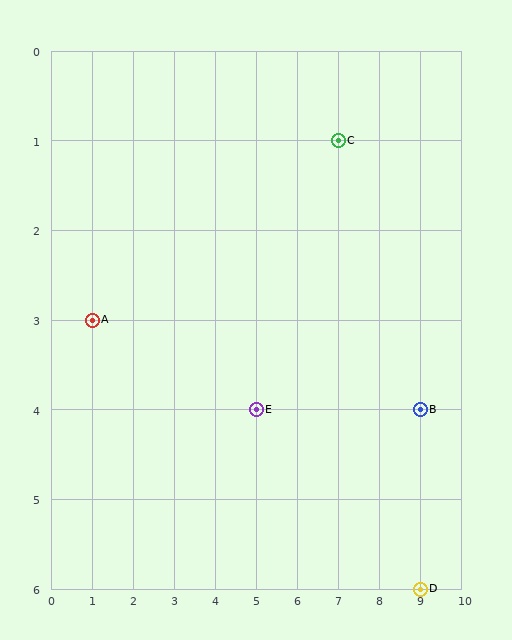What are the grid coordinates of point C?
Point C is at grid coordinates (7, 1).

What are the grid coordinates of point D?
Point D is at grid coordinates (9, 6).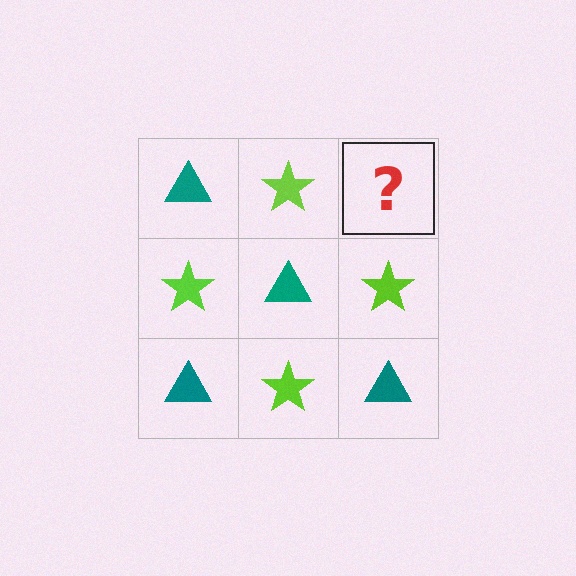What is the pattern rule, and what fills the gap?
The rule is that it alternates teal triangle and lime star in a checkerboard pattern. The gap should be filled with a teal triangle.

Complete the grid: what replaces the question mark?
The question mark should be replaced with a teal triangle.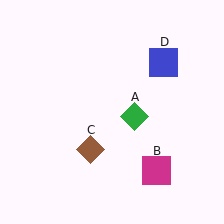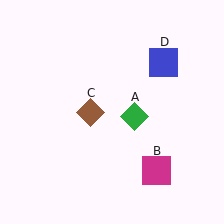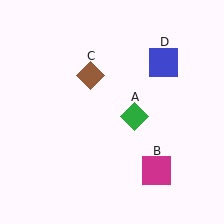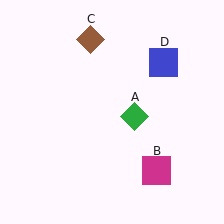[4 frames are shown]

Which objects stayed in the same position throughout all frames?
Green diamond (object A) and magenta square (object B) and blue square (object D) remained stationary.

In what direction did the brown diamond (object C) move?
The brown diamond (object C) moved up.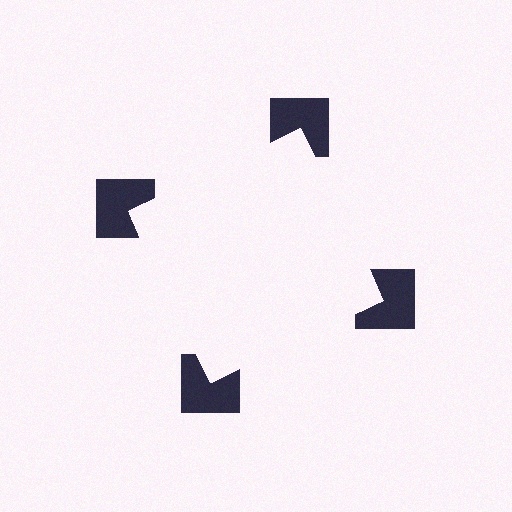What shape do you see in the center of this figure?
An illusory square — its edges are inferred from the aligned wedge cuts in the notched squares, not physically drawn.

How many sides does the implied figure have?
4 sides.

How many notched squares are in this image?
There are 4 — one at each vertex of the illusory square.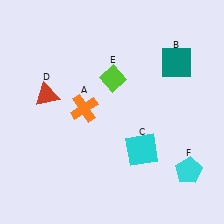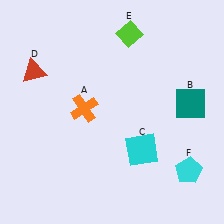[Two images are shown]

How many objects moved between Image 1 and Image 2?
3 objects moved between the two images.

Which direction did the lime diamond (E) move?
The lime diamond (E) moved up.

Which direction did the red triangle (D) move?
The red triangle (D) moved up.